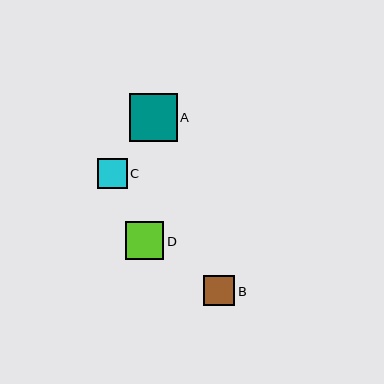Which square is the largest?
Square A is the largest with a size of approximately 48 pixels.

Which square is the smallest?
Square C is the smallest with a size of approximately 30 pixels.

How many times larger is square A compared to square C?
Square A is approximately 1.6 times the size of square C.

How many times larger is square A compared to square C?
Square A is approximately 1.6 times the size of square C.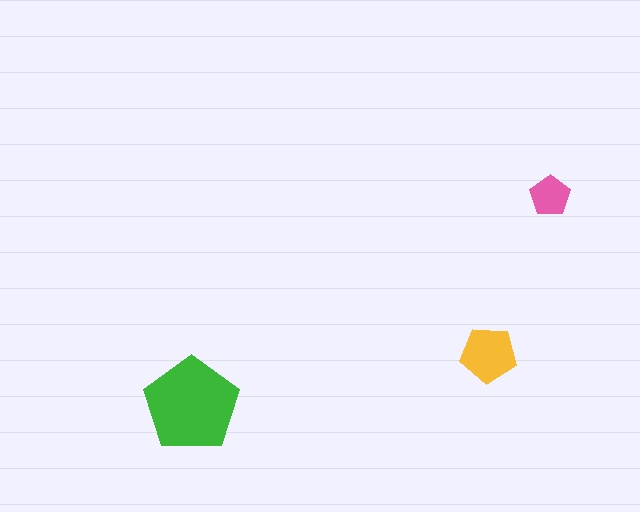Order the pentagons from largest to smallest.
the green one, the yellow one, the pink one.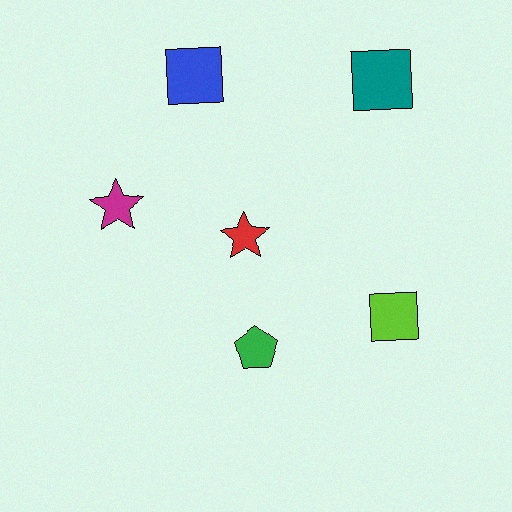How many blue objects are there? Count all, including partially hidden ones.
There is 1 blue object.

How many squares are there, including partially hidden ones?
There are 3 squares.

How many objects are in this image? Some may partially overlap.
There are 6 objects.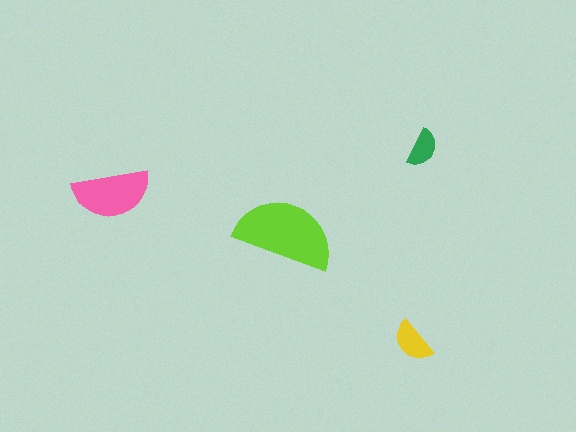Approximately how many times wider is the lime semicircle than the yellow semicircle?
About 2.5 times wider.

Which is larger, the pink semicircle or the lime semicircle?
The lime one.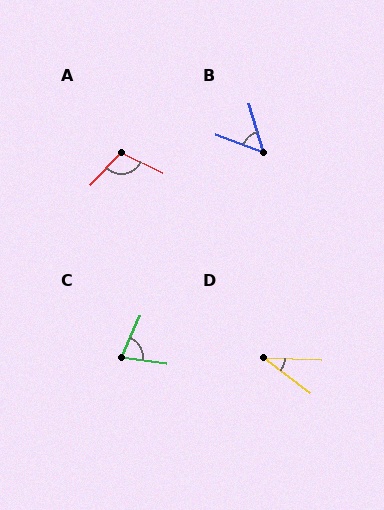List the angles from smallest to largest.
D (34°), B (53°), C (73°), A (108°).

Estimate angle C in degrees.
Approximately 73 degrees.